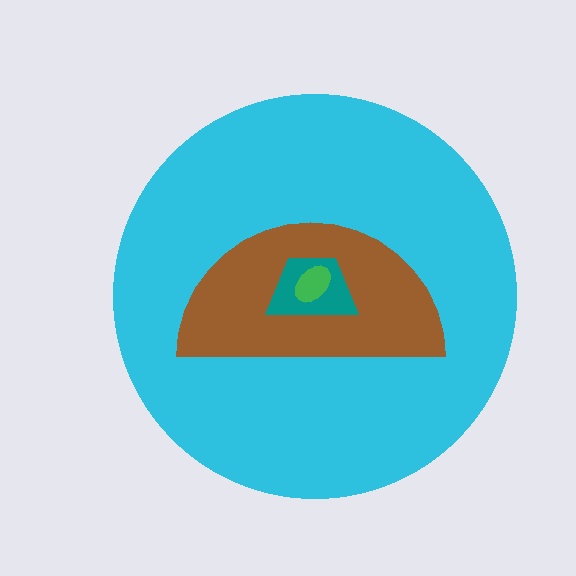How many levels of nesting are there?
4.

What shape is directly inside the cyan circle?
The brown semicircle.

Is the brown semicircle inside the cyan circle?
Yes.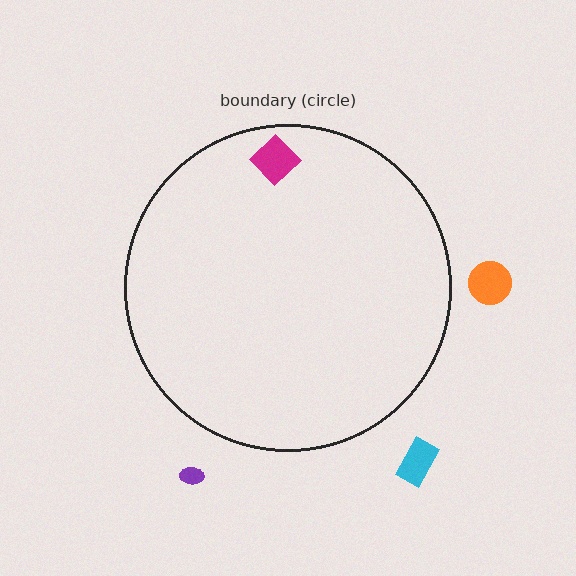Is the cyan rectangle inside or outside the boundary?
Outside.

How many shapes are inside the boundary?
1 inside, 3 outside.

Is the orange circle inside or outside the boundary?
Outside.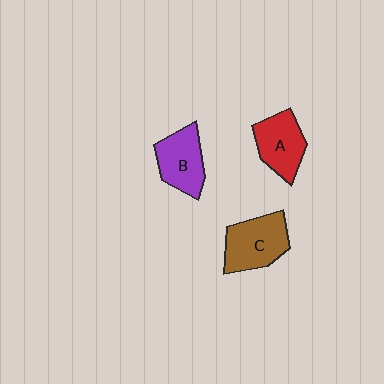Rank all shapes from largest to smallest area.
From largest to smallest: C (brown), B (purple), A (red).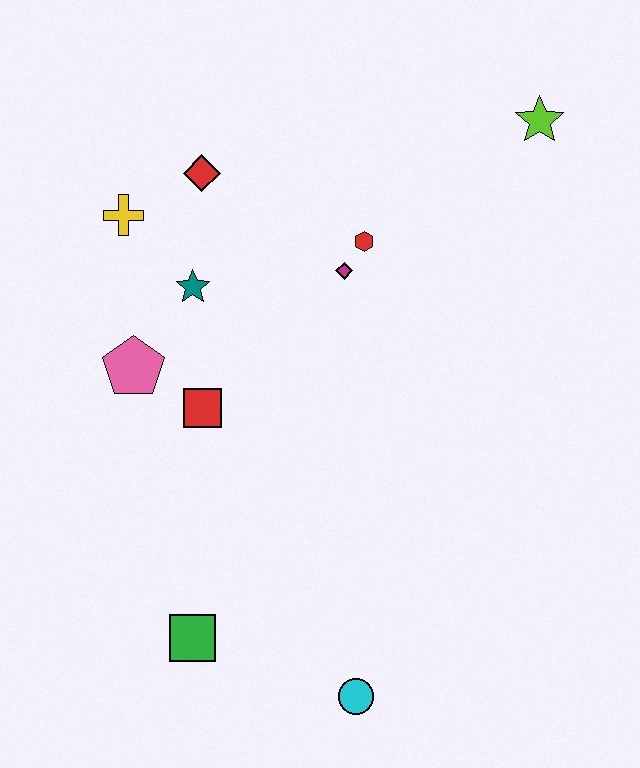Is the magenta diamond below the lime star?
Yes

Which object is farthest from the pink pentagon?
The lime star is farthest from the pink pentagon.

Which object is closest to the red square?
The pink pentagon is closest to the red square.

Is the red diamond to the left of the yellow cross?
No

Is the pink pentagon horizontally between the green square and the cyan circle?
No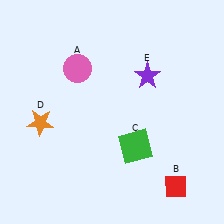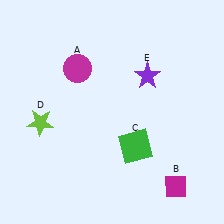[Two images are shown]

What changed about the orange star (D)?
In Image 1, D is orange. In Image 2, it changed to lime.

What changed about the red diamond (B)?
In Image 1, B is red. In Image 2, it changed to magenta.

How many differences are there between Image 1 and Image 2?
There are 3 differences between the two images.